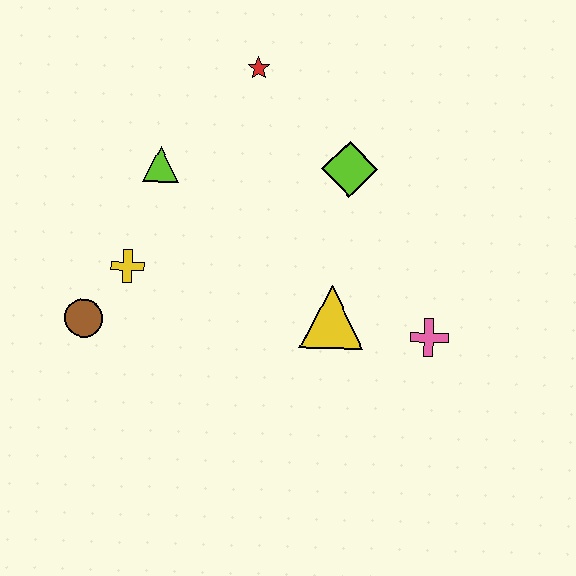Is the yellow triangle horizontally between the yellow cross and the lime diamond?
Yes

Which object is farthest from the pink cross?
The brown circle is farthest from the pink cross.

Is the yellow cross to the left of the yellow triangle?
Yes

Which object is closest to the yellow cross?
The brown circle is closest to the yellow cross.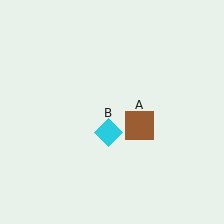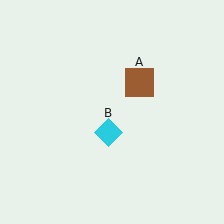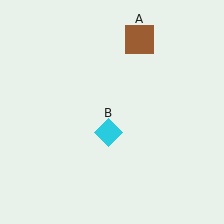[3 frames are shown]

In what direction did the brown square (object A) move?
The brown square (object A) moved up.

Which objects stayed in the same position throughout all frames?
Cyan diamond (object B) remained stationary.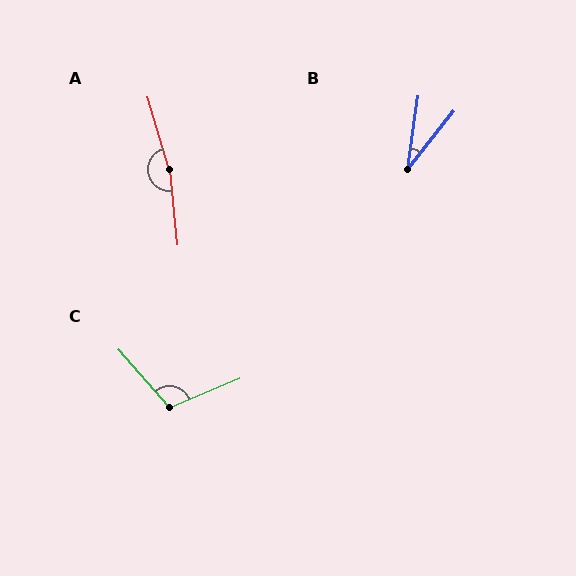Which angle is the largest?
A, at approximately 170 degrees.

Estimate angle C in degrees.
Approximately 108 degrees.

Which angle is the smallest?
B, at approximately 31 degrees.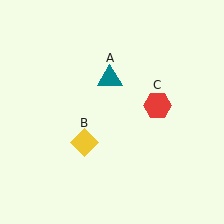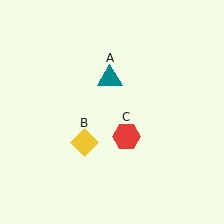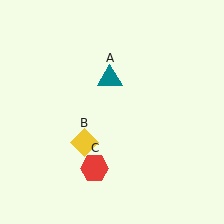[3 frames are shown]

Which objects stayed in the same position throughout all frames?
Teal triangle (object A) and yellow diamond (object B) remained stationary.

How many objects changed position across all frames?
1 object changed position: red hexagon (object C).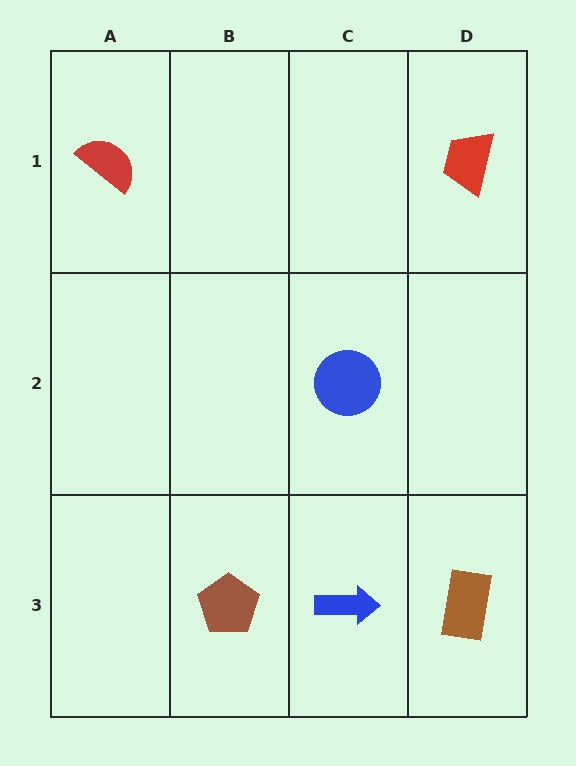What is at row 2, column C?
A blue circle.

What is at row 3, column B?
A brown pentagon.